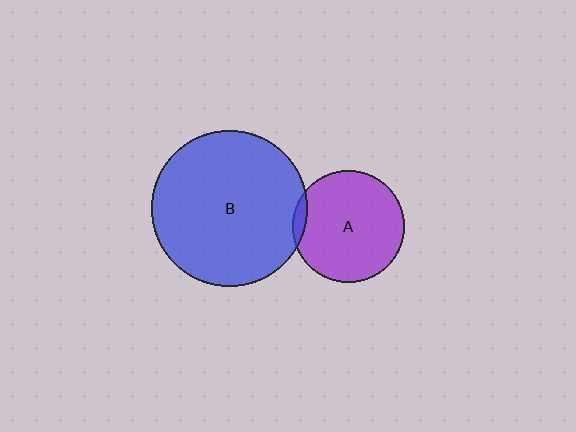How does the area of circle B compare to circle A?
Approximately 2.0 times.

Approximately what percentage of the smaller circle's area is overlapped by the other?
Approximately 5%.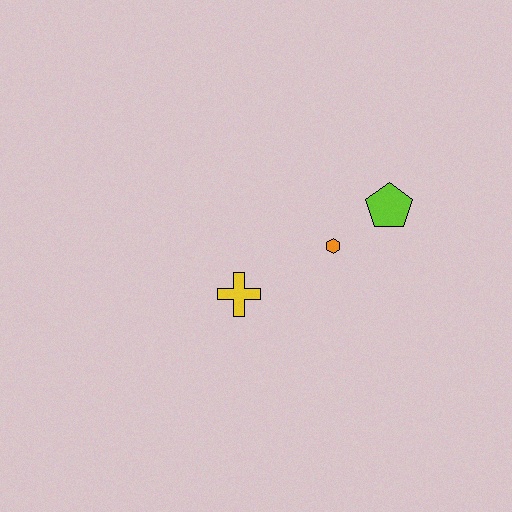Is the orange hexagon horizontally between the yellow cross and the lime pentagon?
Yes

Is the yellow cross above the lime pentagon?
No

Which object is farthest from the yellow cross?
The lime pentagon is farthest from the yellow cross.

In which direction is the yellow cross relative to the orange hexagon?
The yellow cross is to the left of the orange hexagon.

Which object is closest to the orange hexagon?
The lime pentagon is closest to the orange hexagon.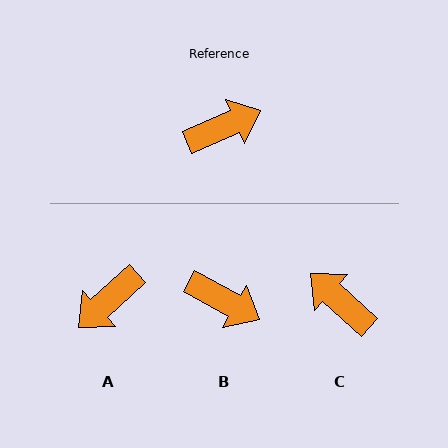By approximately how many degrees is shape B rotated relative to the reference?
Approximately 52 degrees clockwise.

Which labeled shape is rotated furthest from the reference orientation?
A, about 161 degrees away.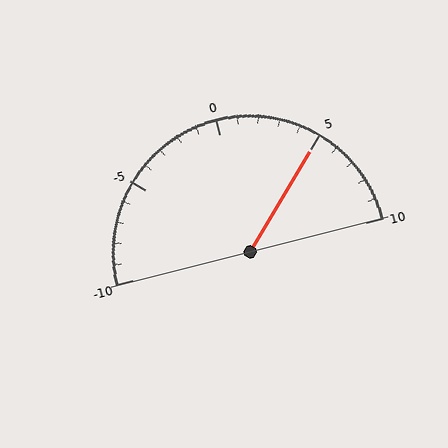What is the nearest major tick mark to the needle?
The nearest major tick mark is 5.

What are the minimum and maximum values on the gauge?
The gauge ranges from -10 to 10.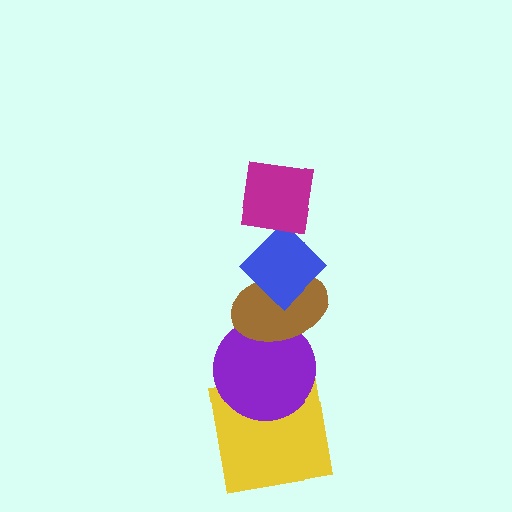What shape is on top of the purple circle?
The brown ellipse is on top of the purple circle.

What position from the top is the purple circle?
The purple circle is 4th from the top.